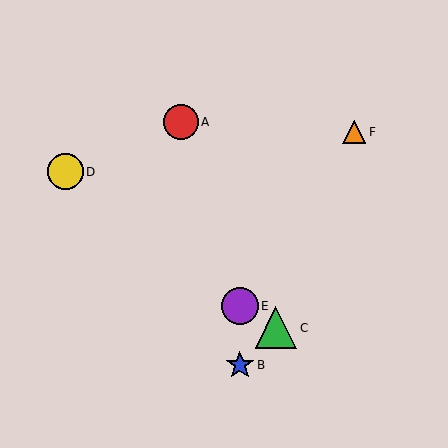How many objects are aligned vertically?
2 objects (B, E) are aligned vertically.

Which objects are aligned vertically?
Objects B, E are aligned vertically.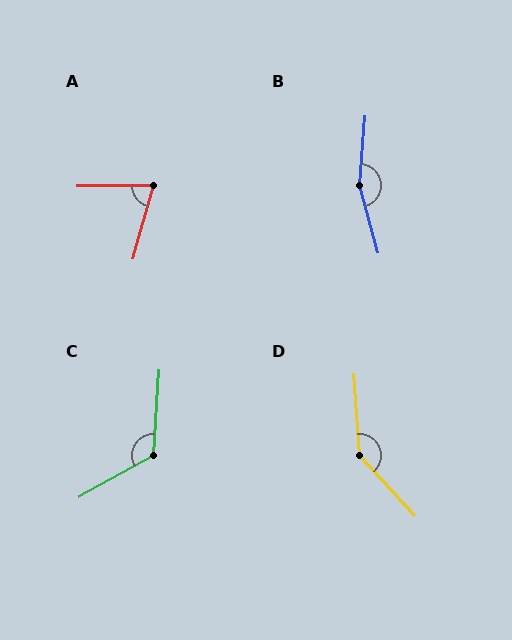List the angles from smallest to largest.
A (74°), C (123°), D (141°), B (159°).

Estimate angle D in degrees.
Approximately 141 degrees.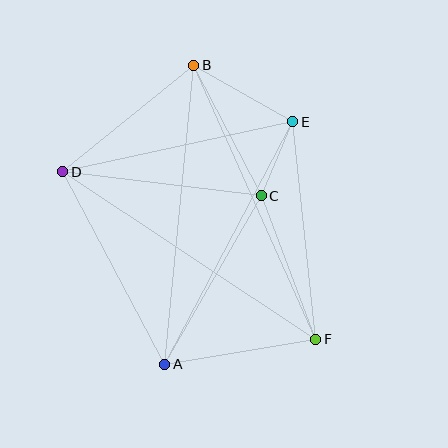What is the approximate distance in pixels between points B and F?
The distance between B and F is approximately 300 pixels.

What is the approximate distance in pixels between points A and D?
The distance between A and D is approximately 218 pixels.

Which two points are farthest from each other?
Points D and F are farthest from each other.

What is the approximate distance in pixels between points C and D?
The distance between C and D is approximately 200 pixels.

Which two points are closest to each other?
Points C and E are closest to each other.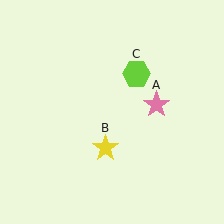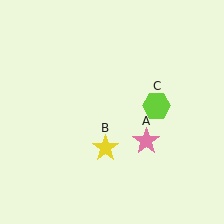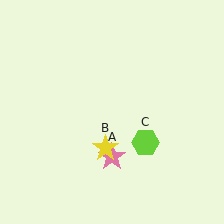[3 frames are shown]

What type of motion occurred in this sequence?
The pink star (object A), lime hexagon (object C) rotated clockwise around the center of the scene.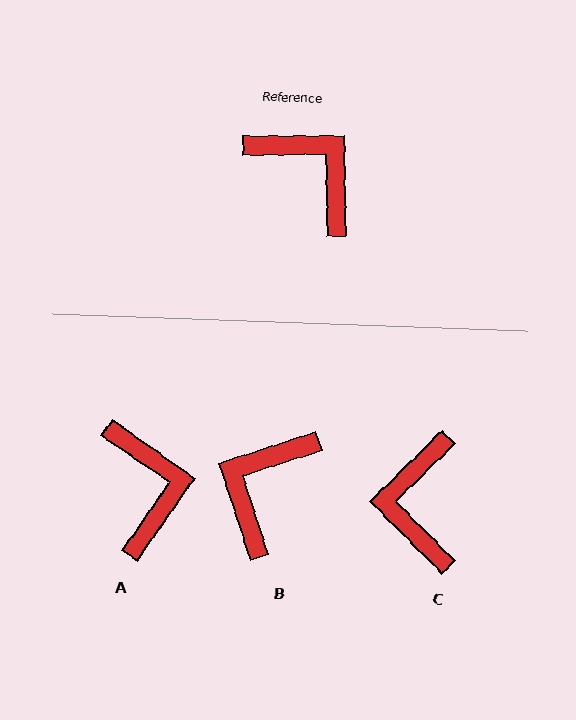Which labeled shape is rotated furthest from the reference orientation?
C, about 134 degrees away.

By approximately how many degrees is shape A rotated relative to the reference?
Approximately 35 degrees clockwise.